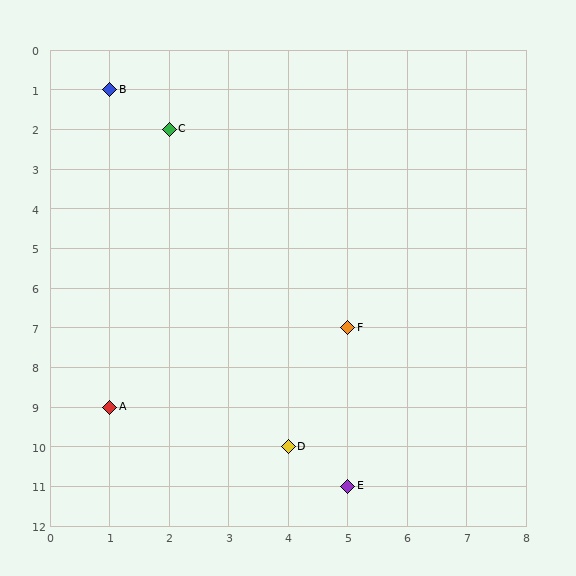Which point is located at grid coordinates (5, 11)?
Point E is at (5, 11).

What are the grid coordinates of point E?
Point E is at grid coordinates (5, 11).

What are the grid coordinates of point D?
Point D is at grid coordinates (4, 10).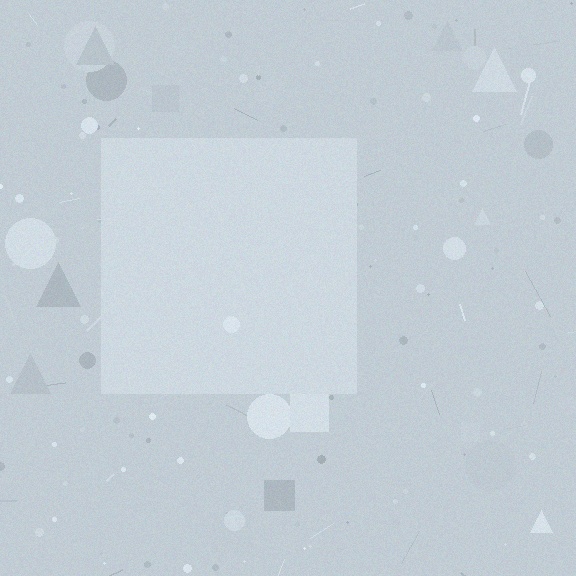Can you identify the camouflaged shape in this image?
The camouflaged shape is a square.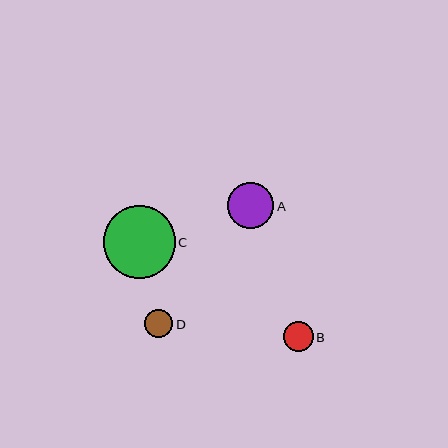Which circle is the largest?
Circle C is the largest with a size of approximately 72 pixels.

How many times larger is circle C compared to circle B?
Circle C is approximately 2.4 times the size of circle B.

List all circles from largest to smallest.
From largest to smallest: C, A, B, D.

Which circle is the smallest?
Circle D is the smallest with a size of approximately 28 pixels.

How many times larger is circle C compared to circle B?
Circle C is approximately 2.4 times the size of circle B.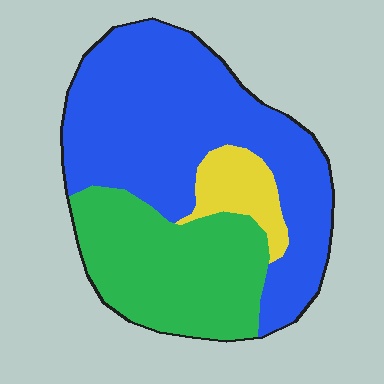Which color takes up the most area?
Blue, at roughly 60%.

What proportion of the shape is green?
Green takes up about one third (1/3) of the shape.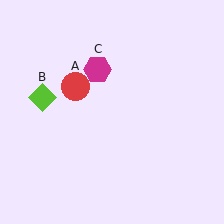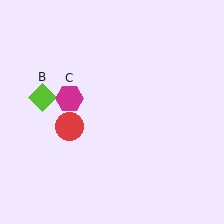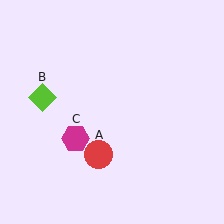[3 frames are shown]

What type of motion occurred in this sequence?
The red circle (object A), magenta hexagon (object C) rotated counterclockwise around the center of the scene.